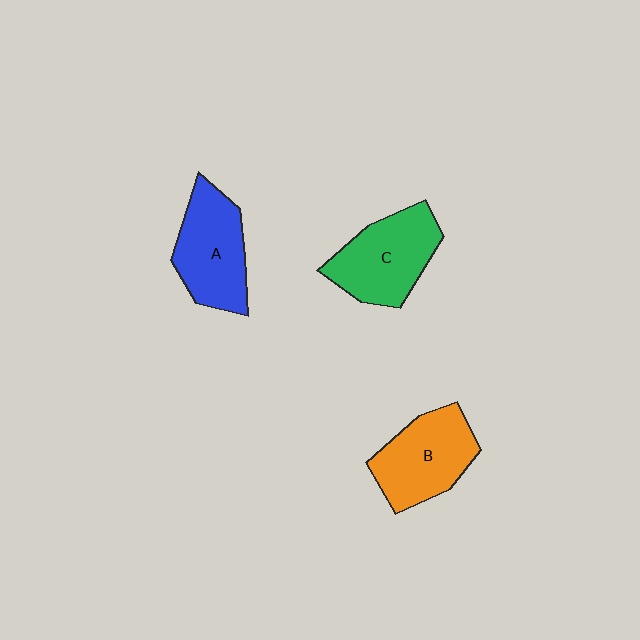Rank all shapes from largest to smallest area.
From largest to smallest: C (green), A (blue), B (orange).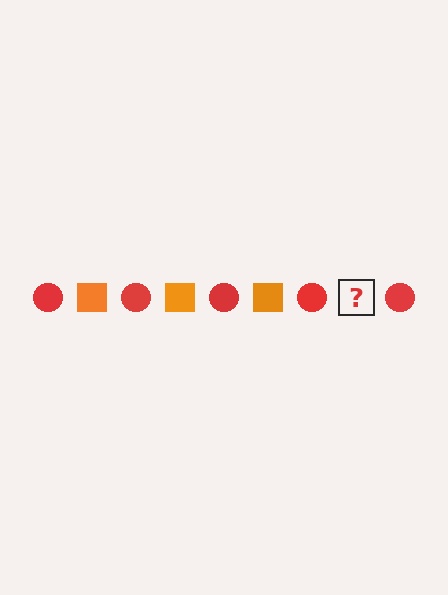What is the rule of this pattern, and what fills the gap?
The rule is that the pattern alternates between red circle and orange square. The gap should be filled with an orange square.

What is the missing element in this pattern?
The missing element is an orange square.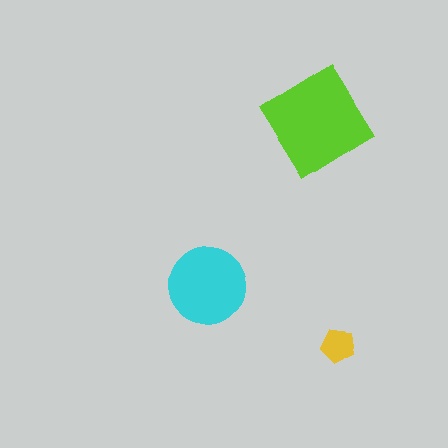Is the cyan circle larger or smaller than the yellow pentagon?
Larger.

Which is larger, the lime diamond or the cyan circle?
The lime diamond.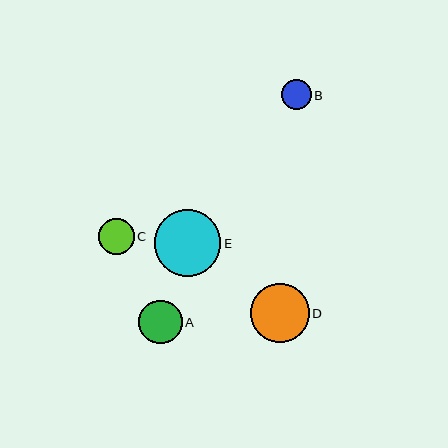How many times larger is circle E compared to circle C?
Circle E is approximately 1.8 times the size of circle C.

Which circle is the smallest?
Circle B is the smallest with a size of approximately 30 pixels.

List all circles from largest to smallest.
From largest to smallest: E, D, A, C, B.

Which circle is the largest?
Circle E is the largest with a size of approximately 66 pixels.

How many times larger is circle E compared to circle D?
Circle E is approximately 1.1 times the size of circle D.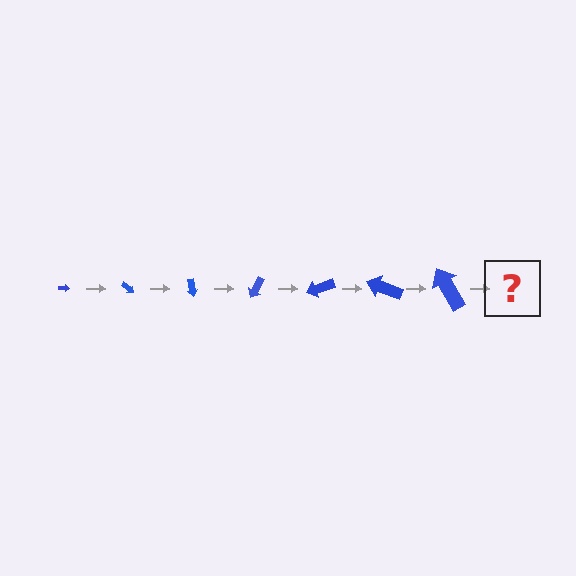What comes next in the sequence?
The next element should be an arrow, larger than the previous one and rotated 280 degrees from the start.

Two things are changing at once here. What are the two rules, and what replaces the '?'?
The two rules are that the arrow grows larger each step and it rotates 40 degrees each step. The '?' should be an arrow, larger than the previous one and rotated 280 degrees from the start.